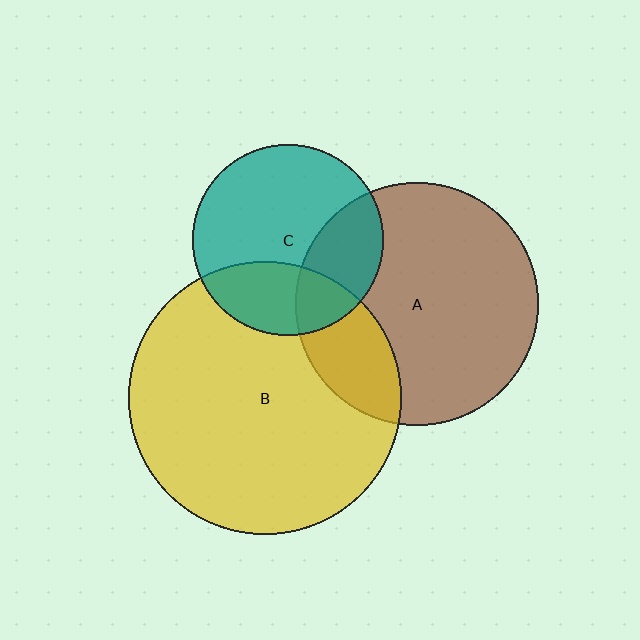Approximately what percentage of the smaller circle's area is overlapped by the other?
Approximately 30%.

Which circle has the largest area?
Circle B (yellow).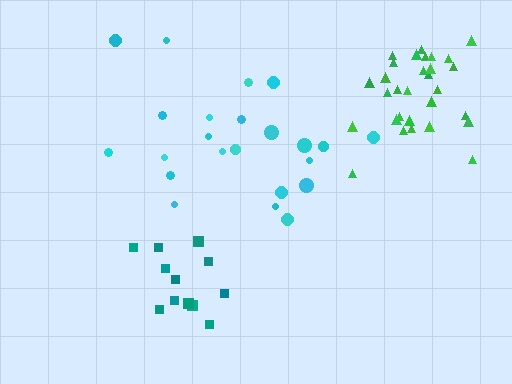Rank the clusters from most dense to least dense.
green, teal, cyan.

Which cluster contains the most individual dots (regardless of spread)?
Green (30).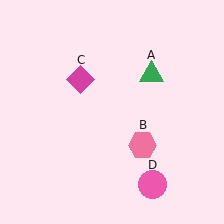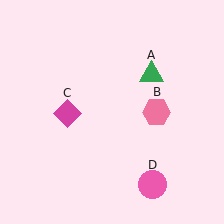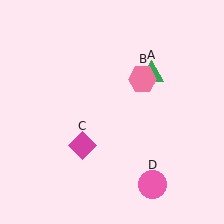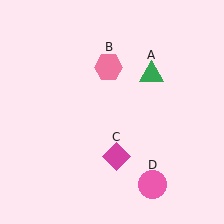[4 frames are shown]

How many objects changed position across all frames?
2 objects changed position: pink hexagon (object B), magenta diamond (object C).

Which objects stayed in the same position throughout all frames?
Green triangle (object A) and pink circle (object D) remained stationary.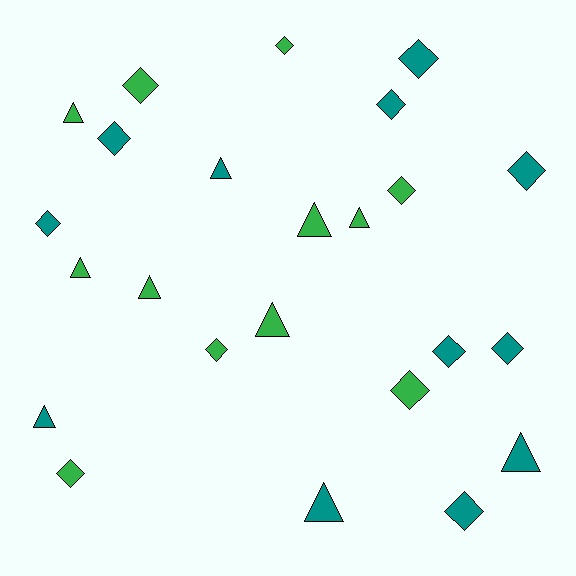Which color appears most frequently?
Green, with 12 objects.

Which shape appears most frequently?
Diamond, with 14 objects.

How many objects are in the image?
There are 24 objects.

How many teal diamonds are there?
There are 8 teal diamonds.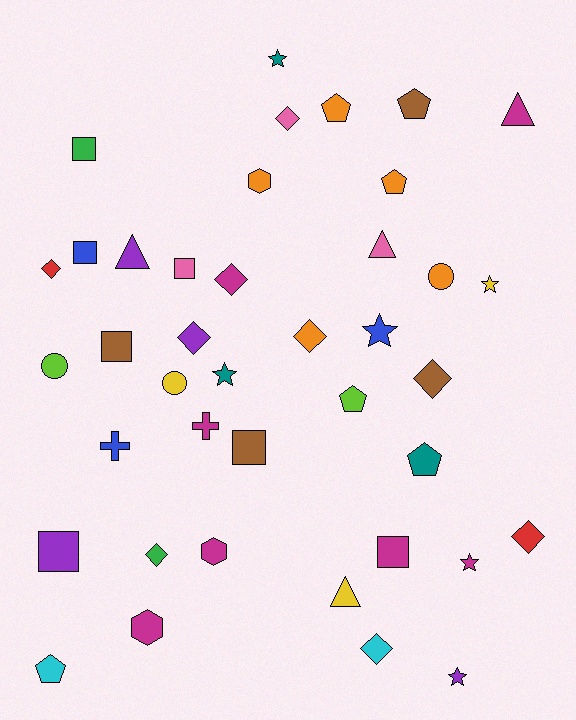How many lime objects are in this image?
There are 2 lime objects.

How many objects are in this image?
There are 40 objects.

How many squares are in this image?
There are 7 squares.